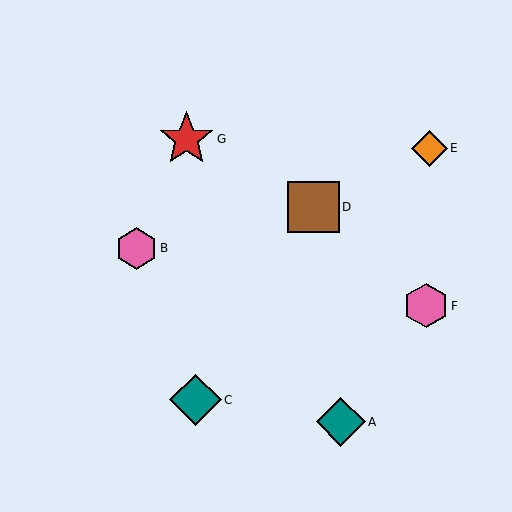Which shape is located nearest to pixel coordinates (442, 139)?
The orange diamond (labeled E) at (429, 148) is nearest to that location.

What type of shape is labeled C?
Shape C is a teal diamond.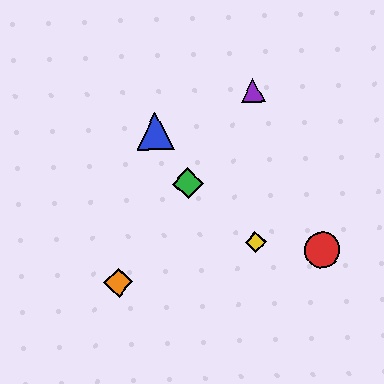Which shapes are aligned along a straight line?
The green diamond, the purple triangle, the orange diamond are aligned along a straight line.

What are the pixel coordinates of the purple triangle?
The purple triangle is at (253, 90).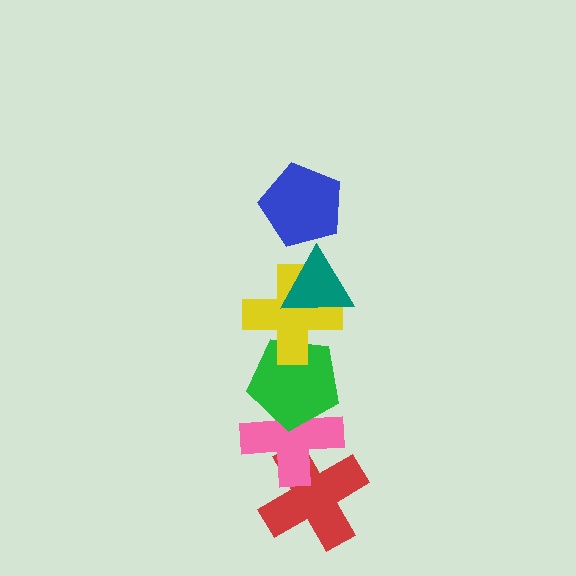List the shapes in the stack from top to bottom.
From top to bottom: the blue pentagon, the teal triangle, the yellow cross, the green pentagon, the pink cross, the red cross.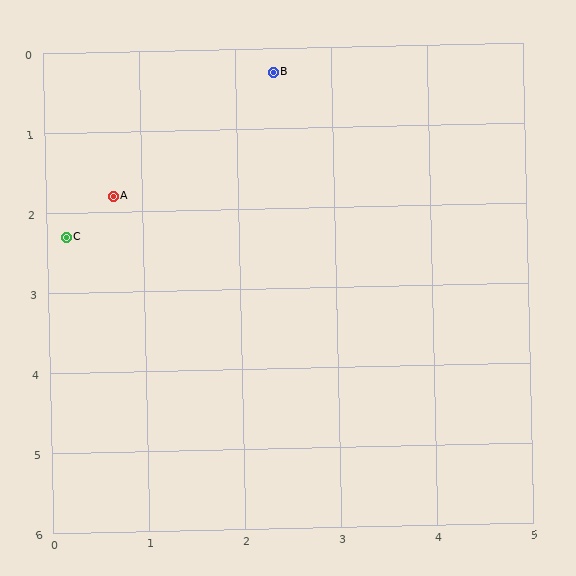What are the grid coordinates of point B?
Point B is at approximately (2.4, 0.3).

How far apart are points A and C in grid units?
Points A and C are about 0.7 grid units apart.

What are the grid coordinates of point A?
Point A is at approximately (0.7, 1.8).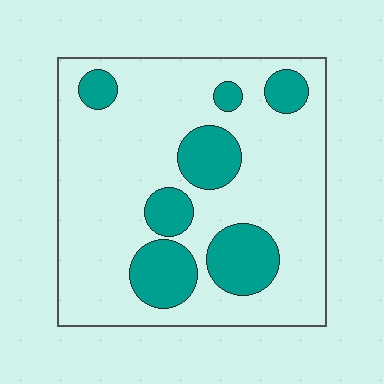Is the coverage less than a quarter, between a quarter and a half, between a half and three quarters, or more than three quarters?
Less than a quarter.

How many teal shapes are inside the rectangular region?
7.